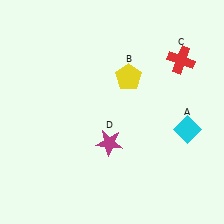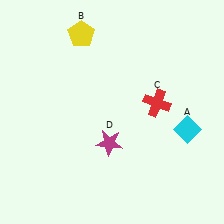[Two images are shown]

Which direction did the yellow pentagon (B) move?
The yellow pentagon (B) moved left.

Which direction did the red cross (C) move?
The red cross (C) moved down.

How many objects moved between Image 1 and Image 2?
2 objects moved between the two images.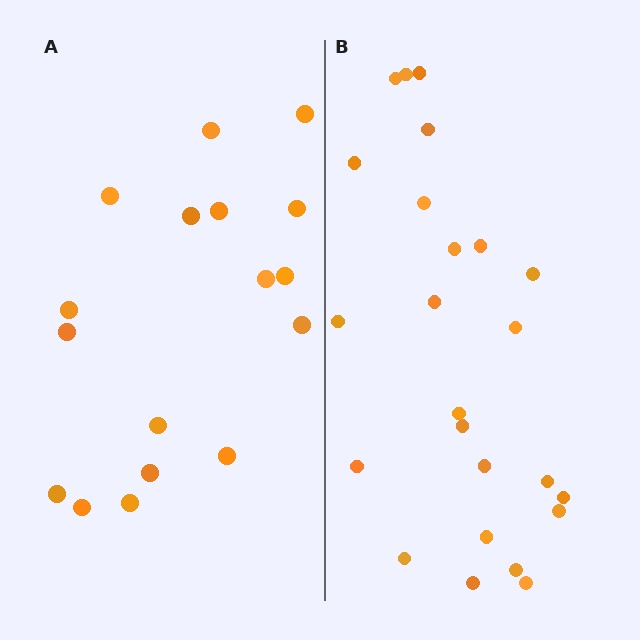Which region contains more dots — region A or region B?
Region B (the right region) has more dots.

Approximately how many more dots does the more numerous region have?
Region B has roughly 8 or so more dots than region A.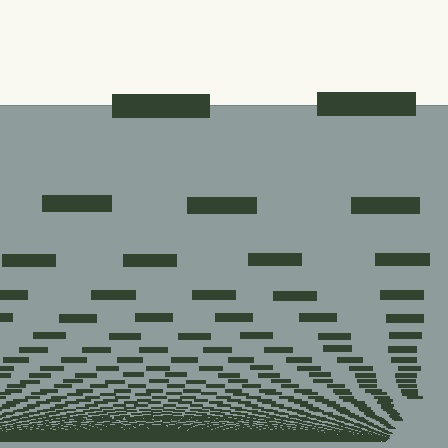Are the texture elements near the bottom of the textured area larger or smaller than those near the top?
Smaller. The gradient is inverted — elements near the bottom are smaller and denser.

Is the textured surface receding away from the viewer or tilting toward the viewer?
The surface appears to tilt toward the viewer. Texture elements get larger and sparser toward the top.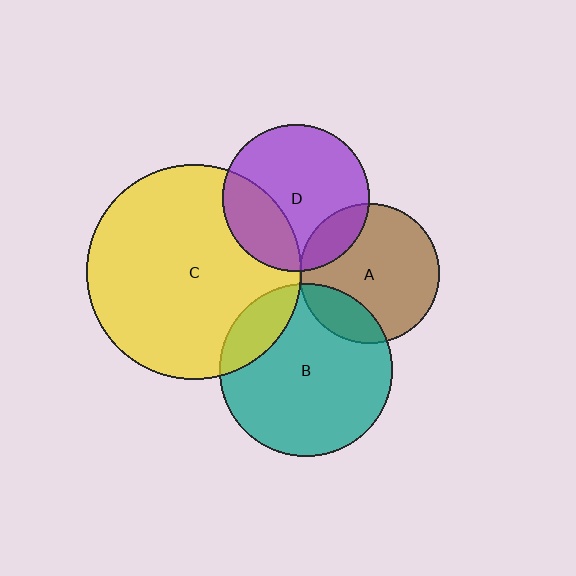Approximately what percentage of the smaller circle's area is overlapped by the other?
Approximately 15%.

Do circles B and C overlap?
Yes.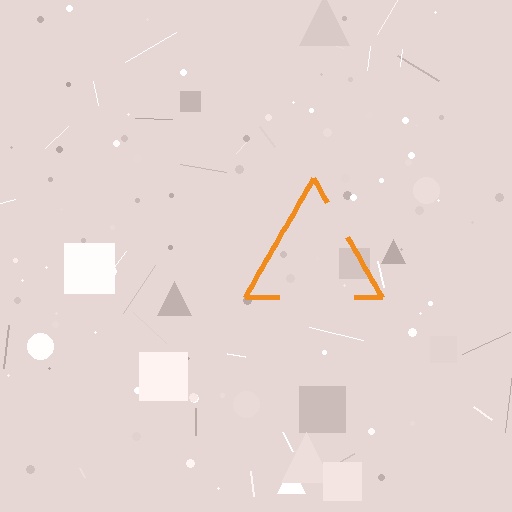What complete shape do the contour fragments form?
The contour fragments form a triangle.